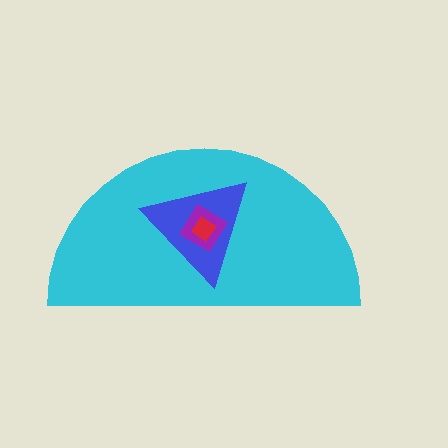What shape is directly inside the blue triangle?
The purple diamond.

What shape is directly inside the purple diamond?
The red diamond.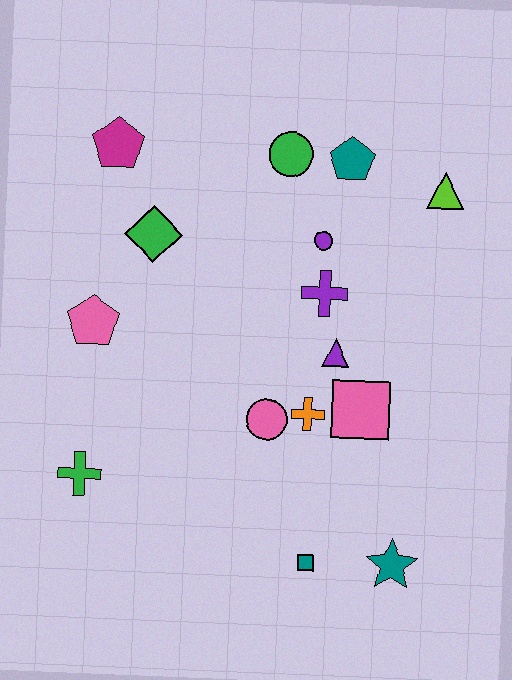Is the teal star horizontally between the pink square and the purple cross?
No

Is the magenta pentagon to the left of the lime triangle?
Yes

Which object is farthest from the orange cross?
The magenta pentagon is farthest from the orange cross.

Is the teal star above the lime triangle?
No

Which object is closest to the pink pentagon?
The green diamond is closest to the pink pentagon.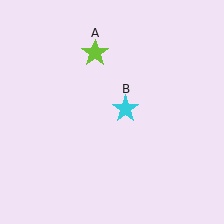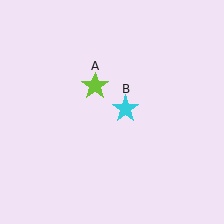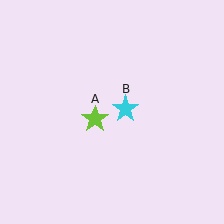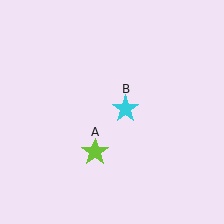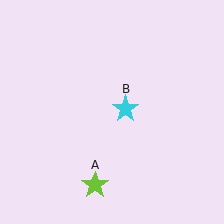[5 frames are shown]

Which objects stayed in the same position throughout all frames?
Cyan star (object B) remained stationary.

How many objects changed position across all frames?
1 object changed position: lime star (object A).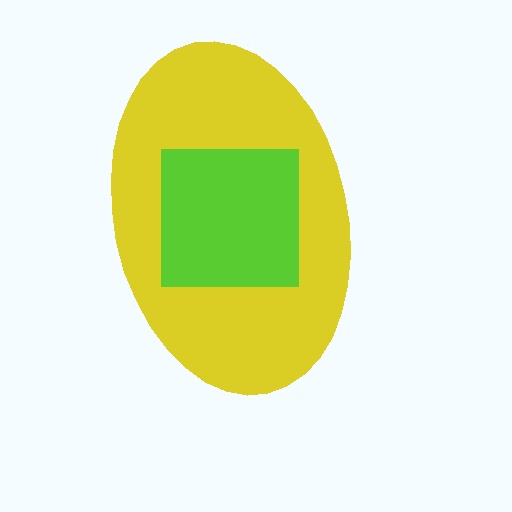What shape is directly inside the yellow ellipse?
The lime square.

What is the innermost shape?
The lime square.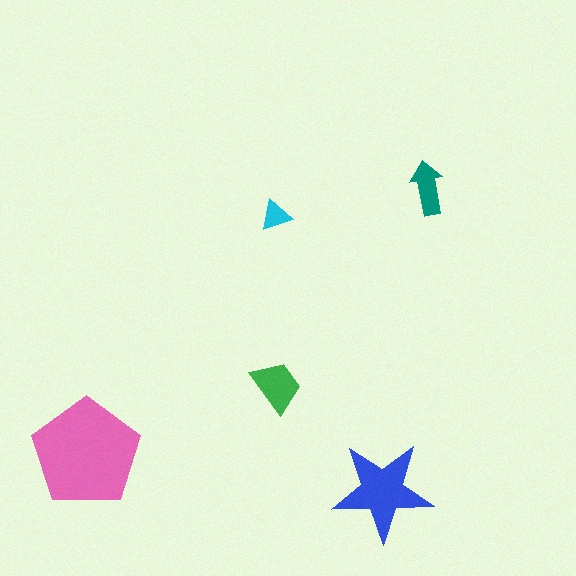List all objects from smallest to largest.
The cyan triangle, the teal arrow, the green trapezoid, the blue star, the pink pentagon.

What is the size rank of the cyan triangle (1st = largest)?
5th.